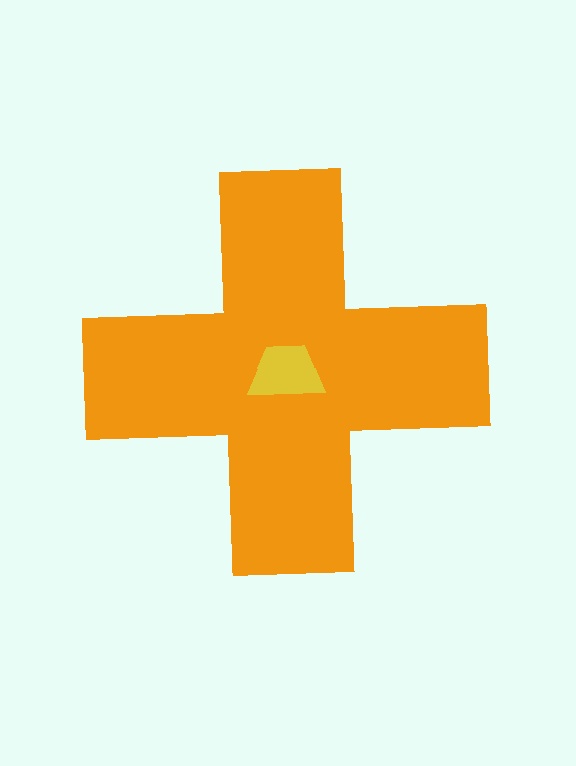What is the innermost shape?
The yellow trapezoid.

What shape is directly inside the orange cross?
The yellow trapezoid.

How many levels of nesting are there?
2.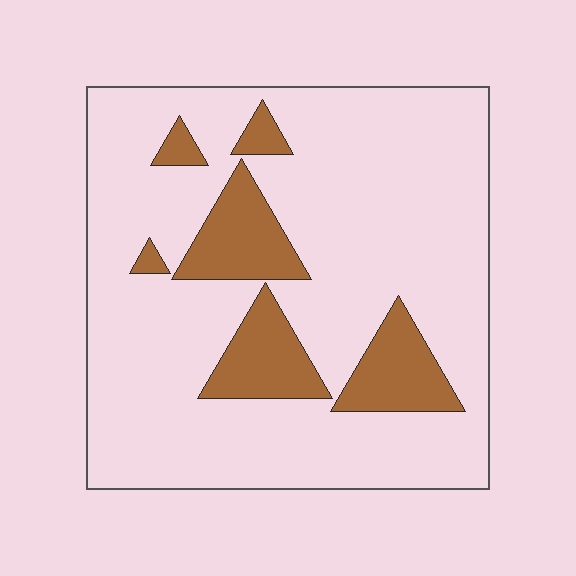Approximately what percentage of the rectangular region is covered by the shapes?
Approximately 20%.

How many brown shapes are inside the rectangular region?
6.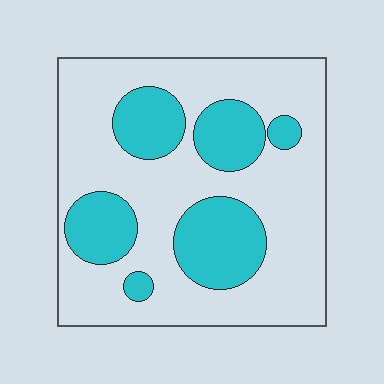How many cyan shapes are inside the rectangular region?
6.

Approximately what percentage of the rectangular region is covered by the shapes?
Approximately 30%.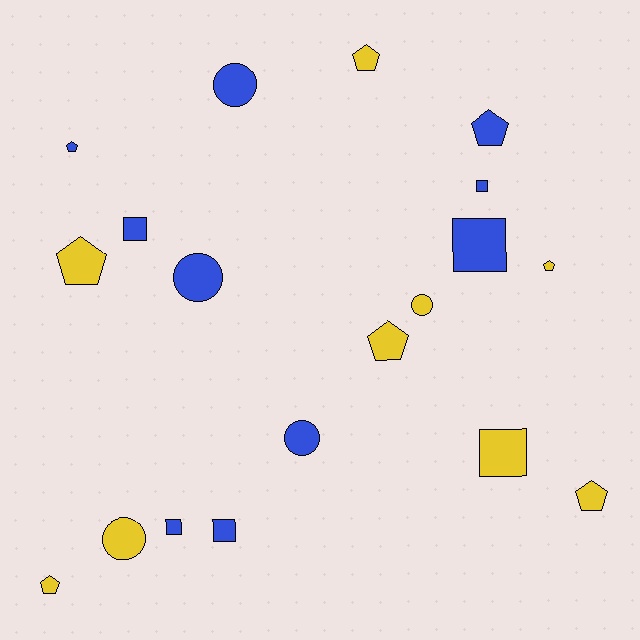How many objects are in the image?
There are 19 objects.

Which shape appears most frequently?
Pentagon, with 8 objects.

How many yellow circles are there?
There are 2 yellow circles.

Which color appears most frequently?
Blue, with 10 objects.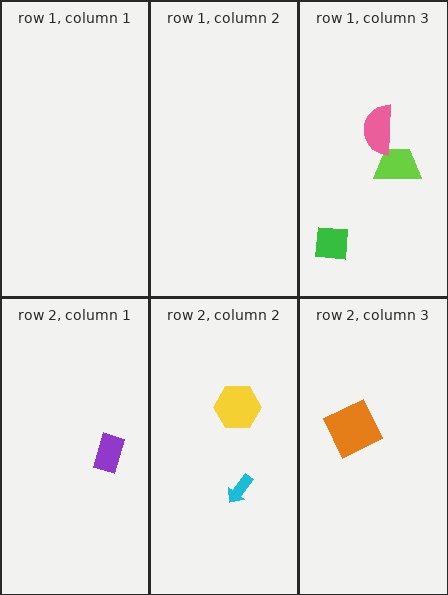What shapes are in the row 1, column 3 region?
The lime trapezoid, the green square, the pink semicircle.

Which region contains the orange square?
The row 2, column 3 region.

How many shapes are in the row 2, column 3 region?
1.